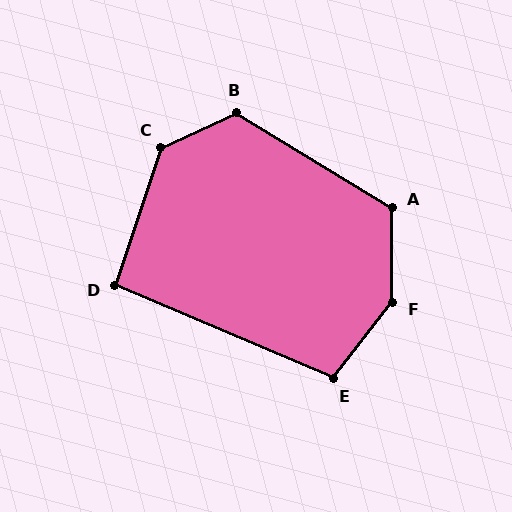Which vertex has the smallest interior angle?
D, at approximately 94 degrees.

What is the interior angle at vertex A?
Approximately 122 degrees (obtuse).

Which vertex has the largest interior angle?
F, at approximately 141 degrees.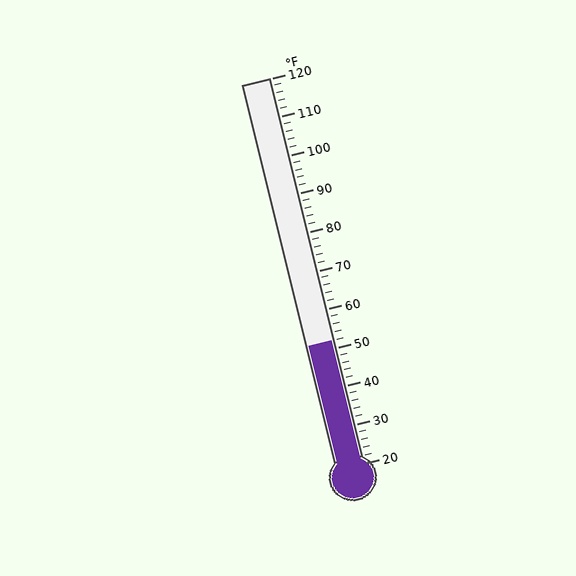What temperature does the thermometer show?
The thermometer shows approximately 52°F.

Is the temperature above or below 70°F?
The temperature is below 70°F.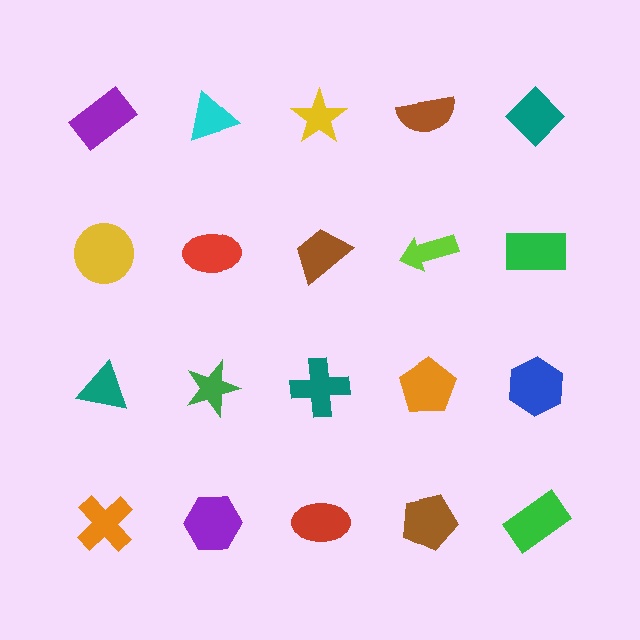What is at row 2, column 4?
A lime arrow.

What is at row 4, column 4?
A brown pentagon.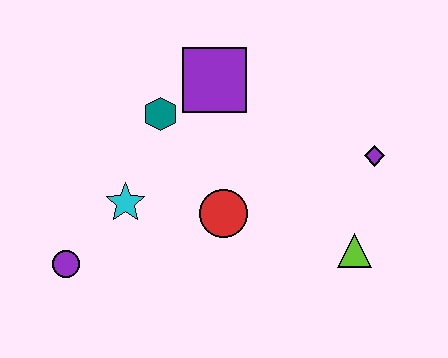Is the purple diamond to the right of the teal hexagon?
Yes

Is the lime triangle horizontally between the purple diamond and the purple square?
Yes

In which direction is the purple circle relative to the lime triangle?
The purple circle is to the left of the lime triangle.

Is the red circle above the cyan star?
No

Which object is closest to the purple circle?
The cyan star is closest to the purple circle.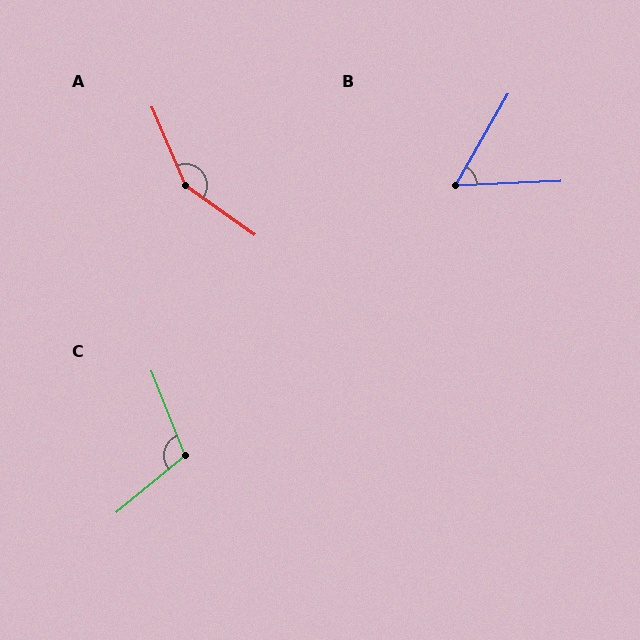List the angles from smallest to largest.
B (58°), C (108°), A (148°).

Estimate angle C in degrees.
Approximately 108 degrees.